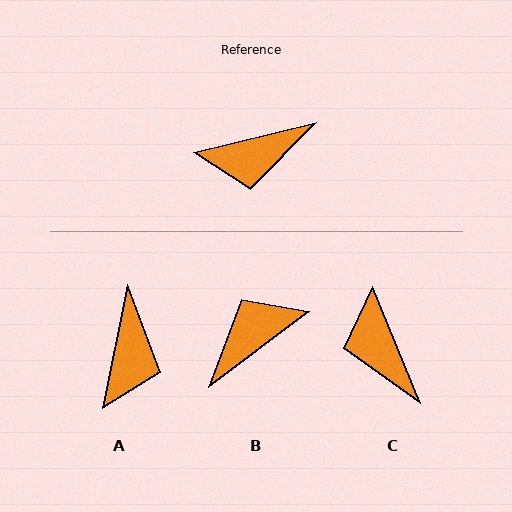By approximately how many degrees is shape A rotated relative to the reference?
Approximately 65 degrees counter-clockwise.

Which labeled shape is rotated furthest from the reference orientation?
B, about 157 degrees away.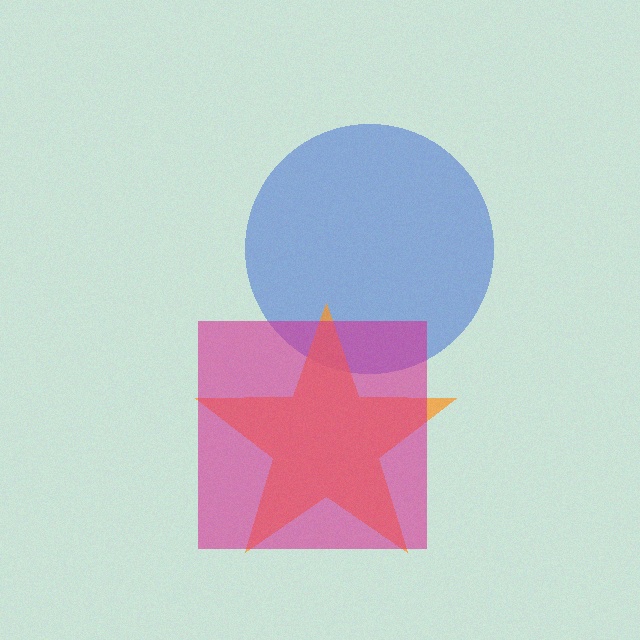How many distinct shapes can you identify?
There are 3 distinct shapes: a blue circle, an orange star, a magenta square.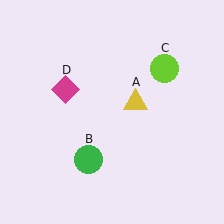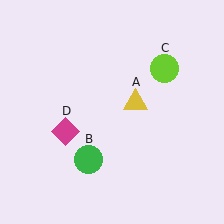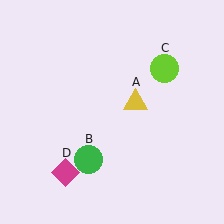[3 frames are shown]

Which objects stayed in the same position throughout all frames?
Yellow triangle (object A) and green circle (object B) and lime circle (object C) remained stationary.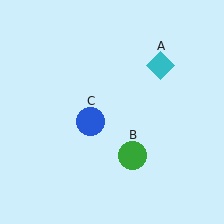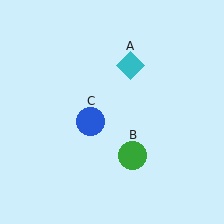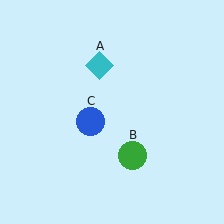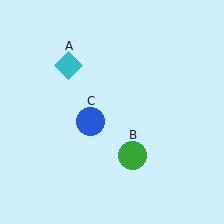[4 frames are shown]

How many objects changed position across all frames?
1 object changed position: cyan diamond (object A).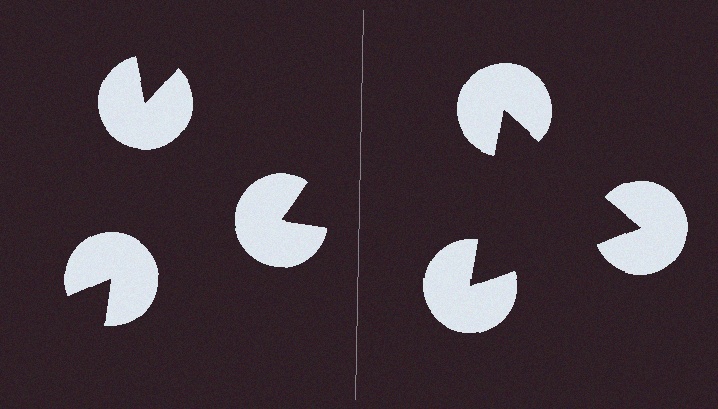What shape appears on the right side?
An illusory triangle.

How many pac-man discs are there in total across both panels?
6 — 3 on each side.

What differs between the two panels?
The pac-man discs are positioned identically on both sides; only the wedge orientations differ. On the right they align to a triangle; on the left they are misaligned.